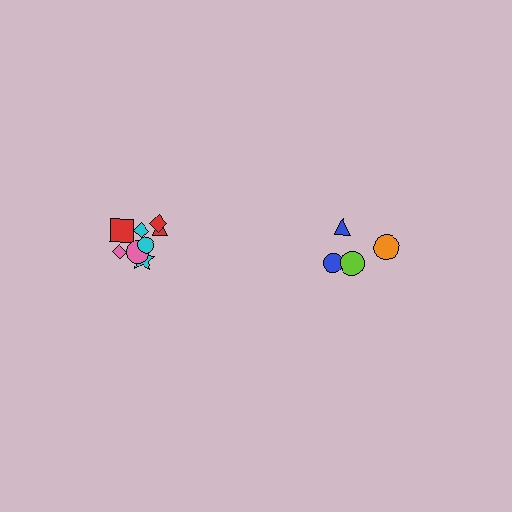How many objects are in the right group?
There are 4 objects.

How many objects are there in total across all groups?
There are 12 objects.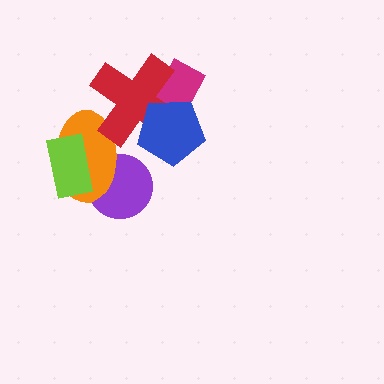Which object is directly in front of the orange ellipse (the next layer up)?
The red cross is directly in front of the orange ellipse.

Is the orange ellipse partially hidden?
Yes, it is partially covered by another shape.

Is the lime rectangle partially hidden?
No, no other shape covers it.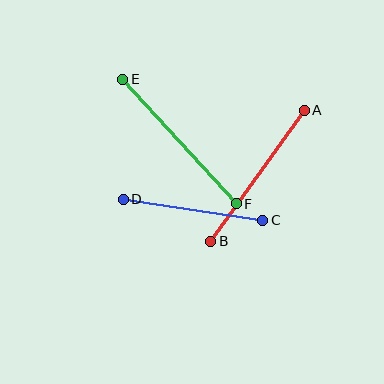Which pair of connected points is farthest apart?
Points E and F are farthest apart.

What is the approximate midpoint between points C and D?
The midpoint is at approximately (193, 210) pixels.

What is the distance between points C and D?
The distance is approximately 141 pixels.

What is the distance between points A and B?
The distance is approximately 161 pixels.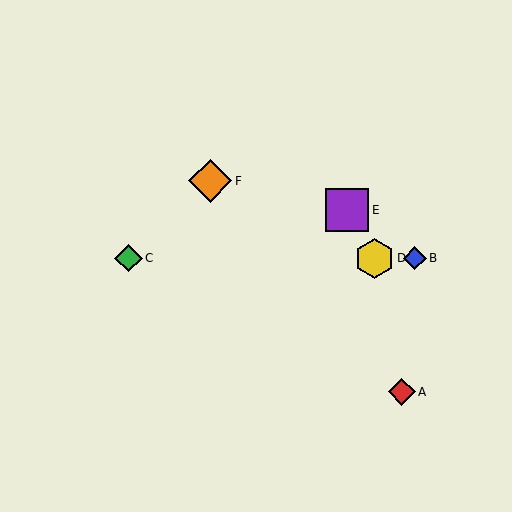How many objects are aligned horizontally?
3 objects (B, C, D) are aligned horizontally.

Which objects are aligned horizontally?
Objects B, C, D are aligned horizontally.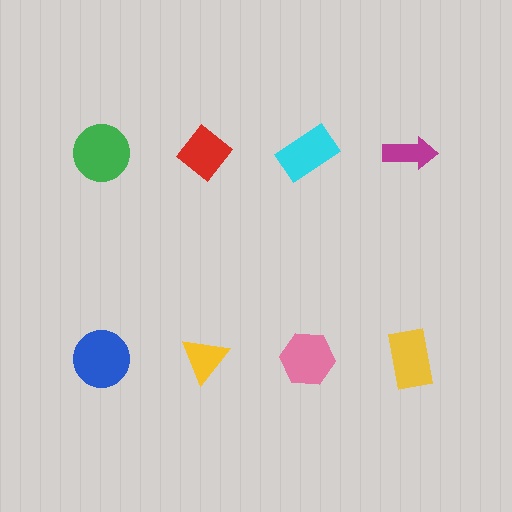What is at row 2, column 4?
A yellow rectangle.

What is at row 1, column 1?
A green circle.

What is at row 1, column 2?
A red diamond.